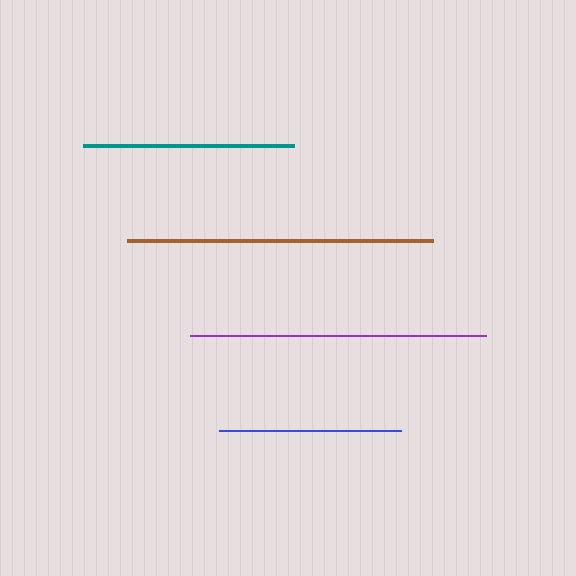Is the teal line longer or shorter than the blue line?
The teal line is longer than the blue line.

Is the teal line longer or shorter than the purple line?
The purple line is longer than the teal line.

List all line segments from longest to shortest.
From longest to shortest: brown, purple, teal, blue.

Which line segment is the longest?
The brown line is the longest at approximately 306 pixels.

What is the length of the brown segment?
The brown segment is approximately 306 pixels long.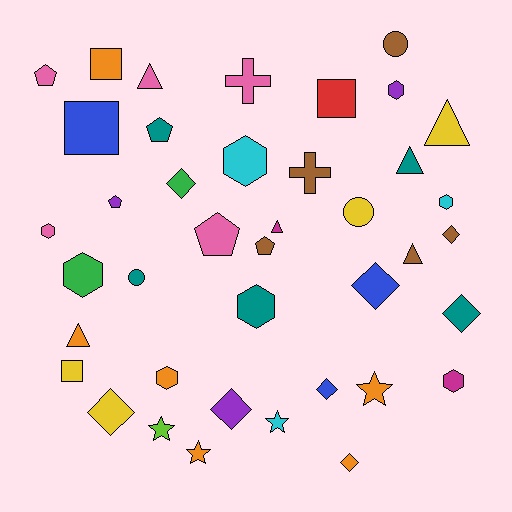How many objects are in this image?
There are 40 objects.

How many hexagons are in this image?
There are 8 hexagons.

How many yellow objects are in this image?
There are 4 yellow objects.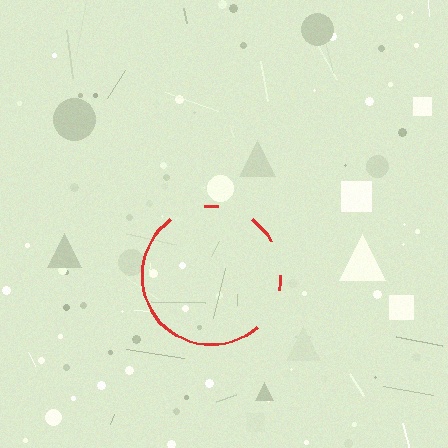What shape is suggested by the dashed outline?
The dashed outline suggests a circle.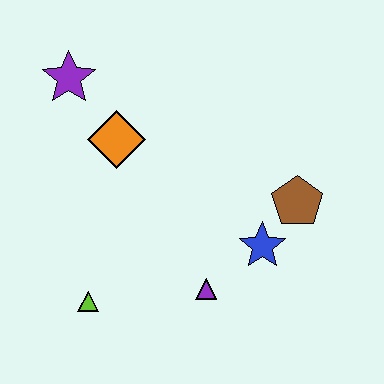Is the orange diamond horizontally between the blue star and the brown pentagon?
No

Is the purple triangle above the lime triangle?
Yes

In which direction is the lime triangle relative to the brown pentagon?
The lime triangle is to the left of the brown pentagon.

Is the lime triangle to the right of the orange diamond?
No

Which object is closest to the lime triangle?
The purple triangle is closest to the lime triangle.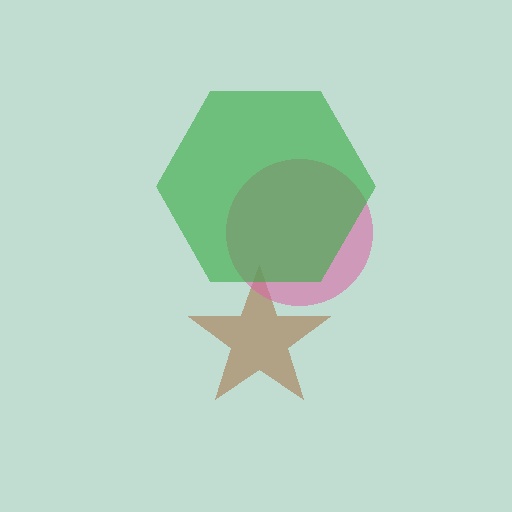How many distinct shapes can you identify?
There are 3 distinct shapes: a brown star, a pink circle, a green hexagon.